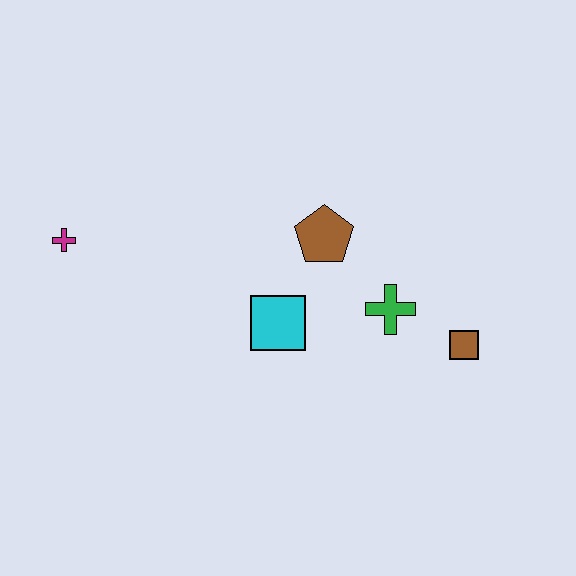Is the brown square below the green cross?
Yes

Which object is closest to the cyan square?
The brown pentagon is closest to the cyan square.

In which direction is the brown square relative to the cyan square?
The brown square is to the right of the cyan square.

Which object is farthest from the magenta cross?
The brown square is farthest from the magenta cross.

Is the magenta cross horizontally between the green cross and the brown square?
No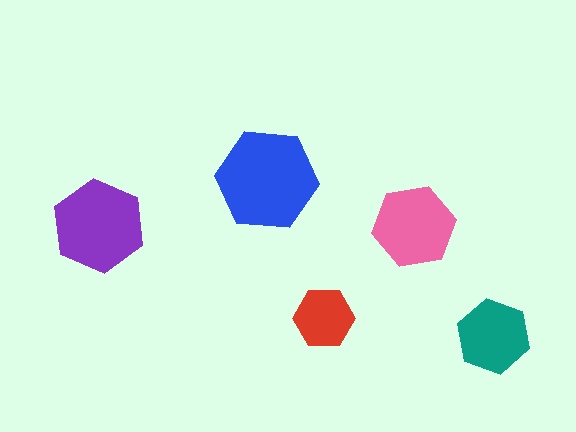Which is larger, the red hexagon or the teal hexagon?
The teal one.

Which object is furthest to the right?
The teal hexagon is rightmost.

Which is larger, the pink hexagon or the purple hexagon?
The purple one.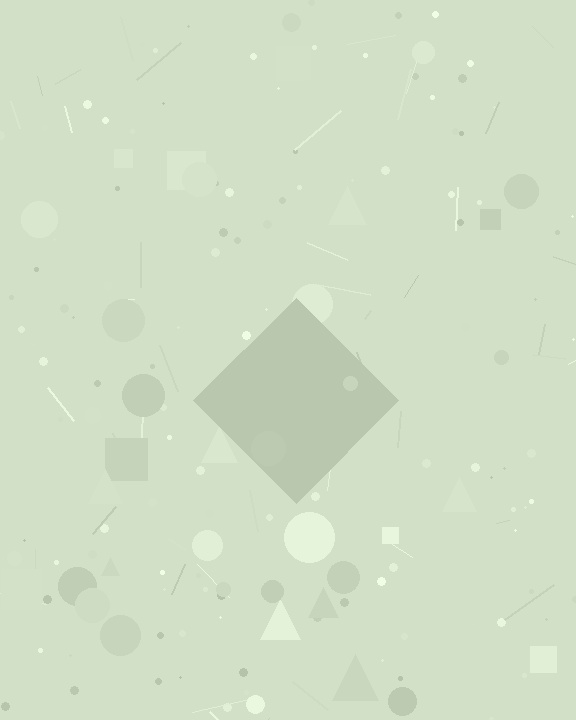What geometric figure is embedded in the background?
A diamond is embedded in the background.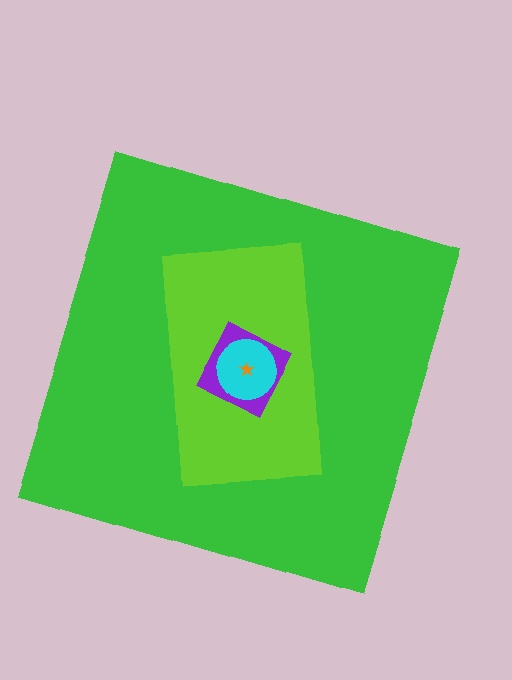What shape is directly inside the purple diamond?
The cyan circle.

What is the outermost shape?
The green square.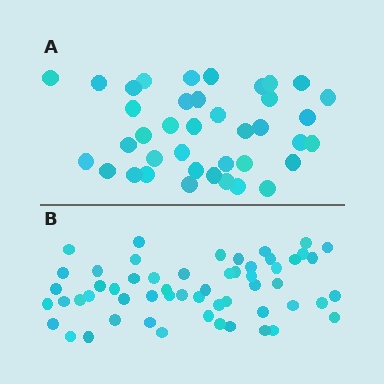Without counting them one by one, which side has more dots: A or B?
Region B (the bottom region) has more dots.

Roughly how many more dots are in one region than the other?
Region B has approximately 15 more dots than region A.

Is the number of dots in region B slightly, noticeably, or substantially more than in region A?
Region B has noticeably more, but not dramatically so. The ratio is roughly 1.4 to 1.